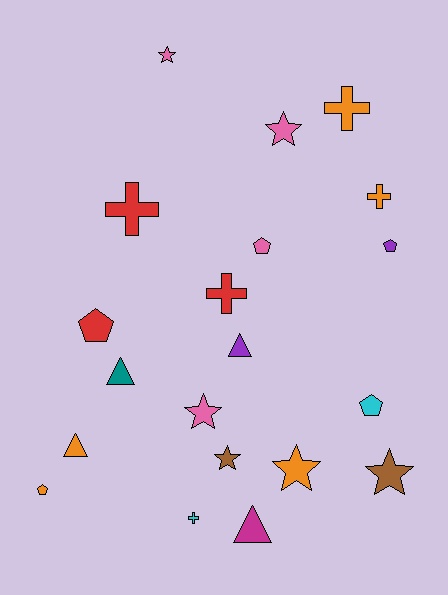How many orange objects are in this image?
There are 5 orange objects.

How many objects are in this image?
There are 20 objects.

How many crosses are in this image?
There are 5 crosses.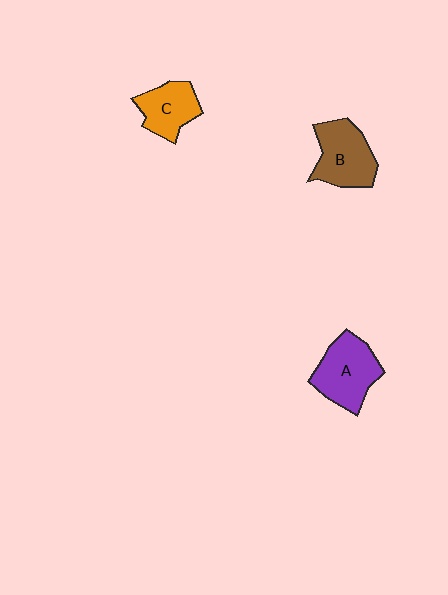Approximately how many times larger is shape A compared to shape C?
Approximately 1.4 times.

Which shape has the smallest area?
Shape C (orange).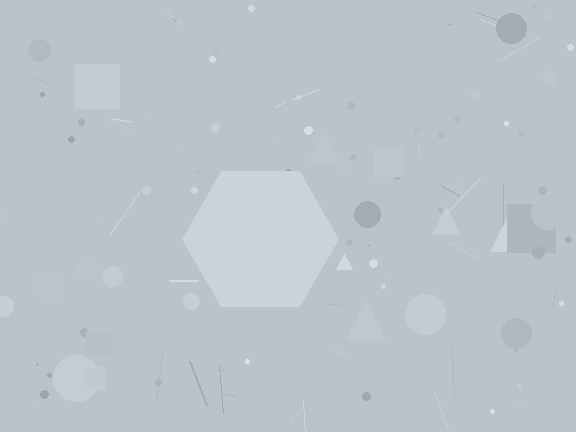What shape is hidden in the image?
A hexagon is hidden in the image.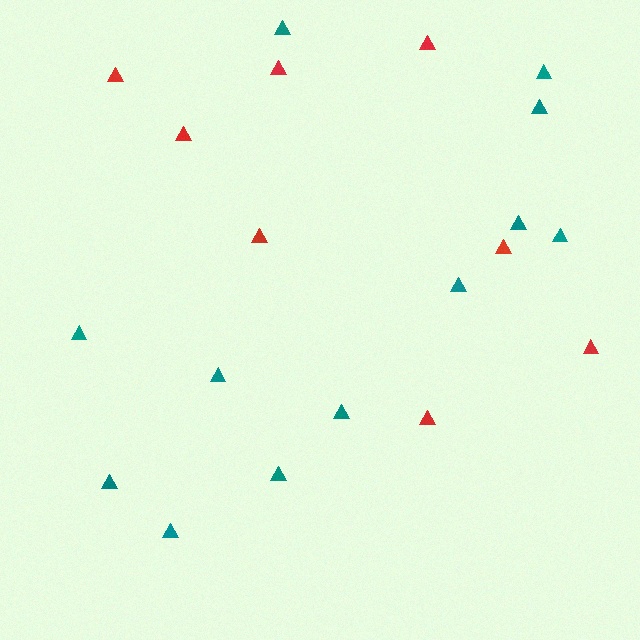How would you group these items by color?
There are 2 groups: one group of red triangles (8) and one group of teal triangles (12).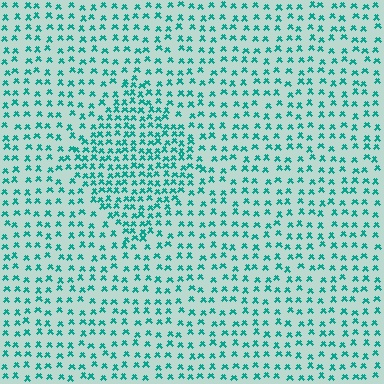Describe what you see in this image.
The image contains small teal elements arranged at two different densities. A diamond-shaped region is visible where the elements are more densely packed than the surrounding area.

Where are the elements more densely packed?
The elements are more densely packed inside the diamond boundary.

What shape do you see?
I see a diamond.